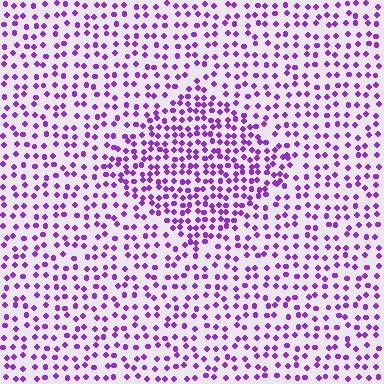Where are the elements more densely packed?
The elements are more densely packed inside the diamond boundary.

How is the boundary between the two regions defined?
The boundary is defined by a change in element density (approximately 1.7x ratio). All elements are the same color, size, and shape.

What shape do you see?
I see a diamond.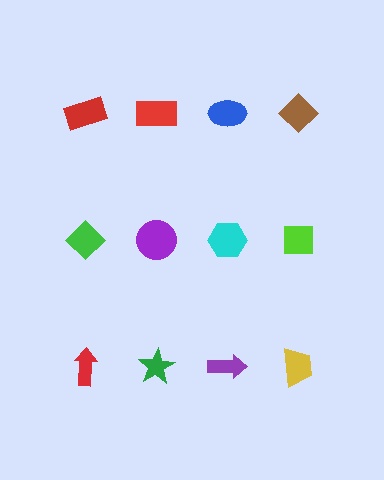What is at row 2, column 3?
A cyan hexagon.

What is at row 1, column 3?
A blue ellipse.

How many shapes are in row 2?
4 shapes.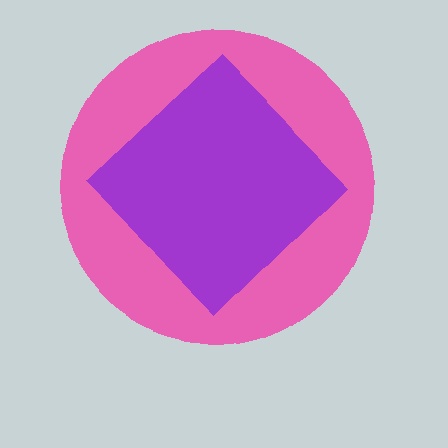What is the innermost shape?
The purple diamond.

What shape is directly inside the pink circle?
The purple diamond.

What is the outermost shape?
The pink circle.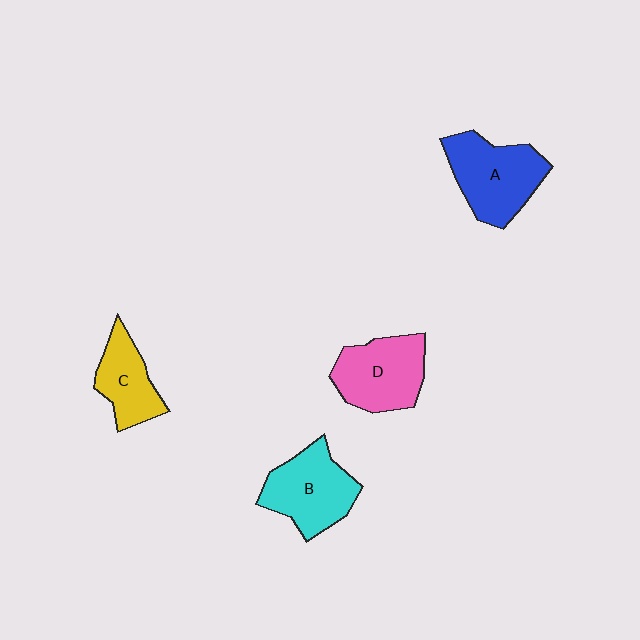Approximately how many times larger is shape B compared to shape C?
Approximately 1.4 times.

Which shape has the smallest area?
Shape C (yellow).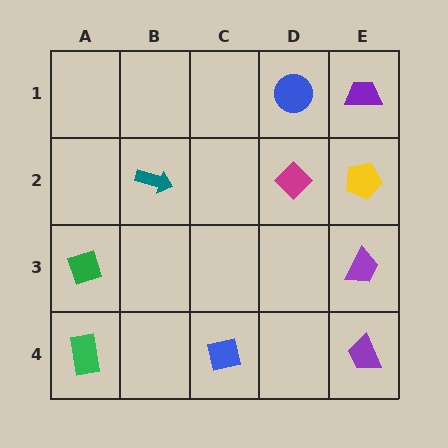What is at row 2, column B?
A teal arrow.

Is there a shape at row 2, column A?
No, that cell is empty.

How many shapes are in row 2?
3 shapes.